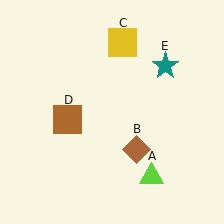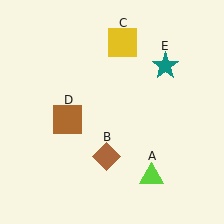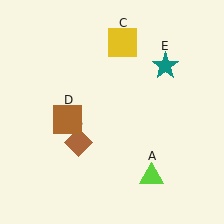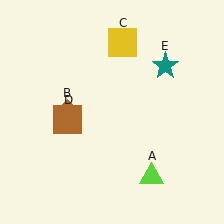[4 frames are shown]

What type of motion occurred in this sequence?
The brown diamond (object B) rotated clockwise around the center of the scene.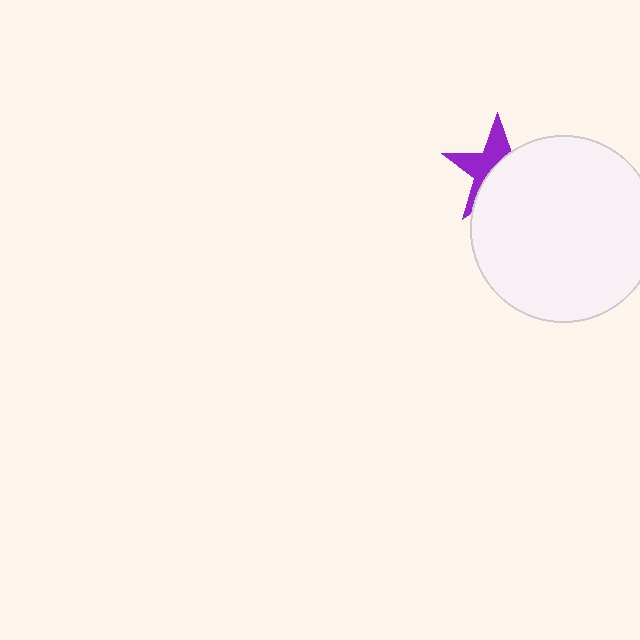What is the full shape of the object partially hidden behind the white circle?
The partially hidden object is a purple star.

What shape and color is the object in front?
The object in front is a white circle.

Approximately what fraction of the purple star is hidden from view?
Roughly 56% of the purple star is hidden behind the white circle.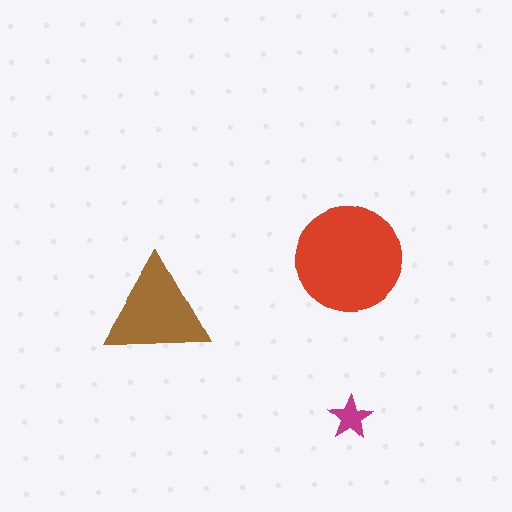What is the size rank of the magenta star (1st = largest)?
3rd.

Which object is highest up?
The red circle is topmost.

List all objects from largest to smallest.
The red circle, the brown triangle, the magenta star.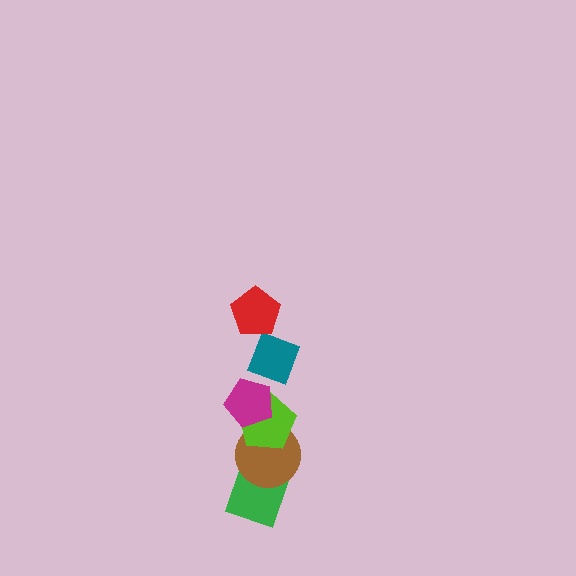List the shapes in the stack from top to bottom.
From top to bottom: the red pentagon, the teal diamond, the magenta pentagon, the lime pentagon, the brown circle, the green diamond.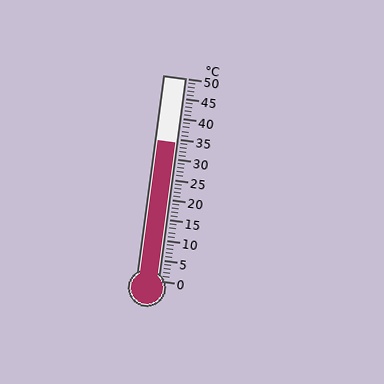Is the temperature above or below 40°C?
The temperature is below 40°C.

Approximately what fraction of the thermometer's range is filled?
The thermometer is filled to approximately 70% of its range.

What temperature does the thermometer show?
The thermometer shows approximately 34°C.